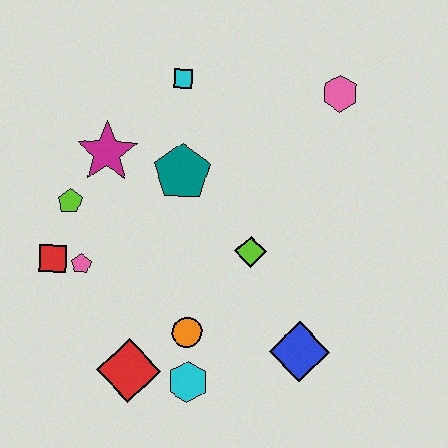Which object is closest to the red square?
The pink pentagon is closest to the red square.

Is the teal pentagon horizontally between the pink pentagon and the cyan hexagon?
Yes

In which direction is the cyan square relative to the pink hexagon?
The cyan square is to the left of the pink hexagon.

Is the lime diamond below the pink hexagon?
Yes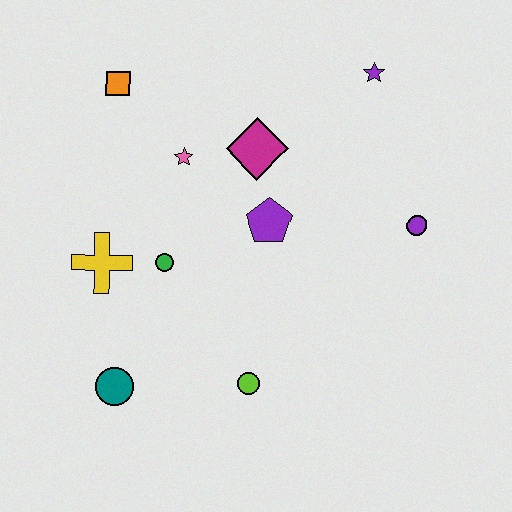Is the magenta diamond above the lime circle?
Yes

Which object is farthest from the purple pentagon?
The teal circle is farthest from the purple pentagon.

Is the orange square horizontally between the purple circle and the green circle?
No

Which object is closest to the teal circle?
The yellow cross is closest to the teal circle.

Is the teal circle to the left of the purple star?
Yes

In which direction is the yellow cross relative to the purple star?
The yellow cross is to the left of the purple star.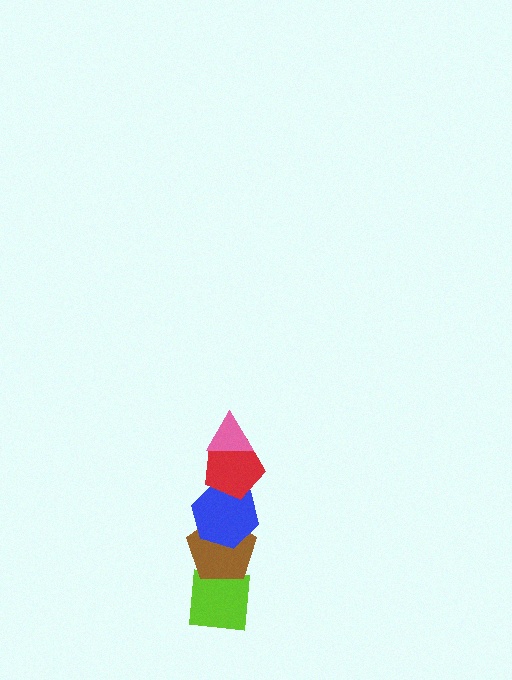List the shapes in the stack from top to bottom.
From top to bottom: the pink triangle, the red pentagon, the blue hexagon, the brown pentagon, the lime square.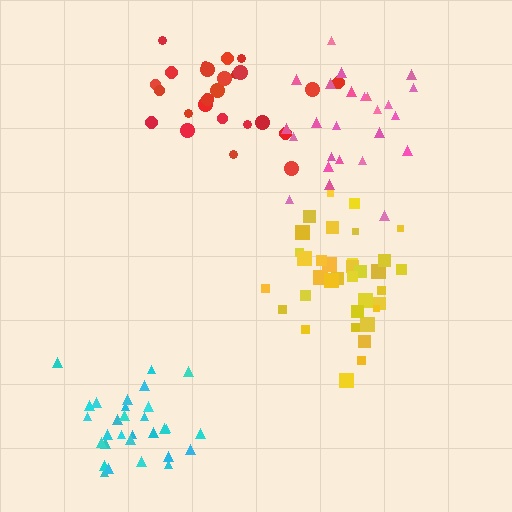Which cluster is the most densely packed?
Cyan.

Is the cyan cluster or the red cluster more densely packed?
Cyan.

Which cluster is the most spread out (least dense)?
Pink.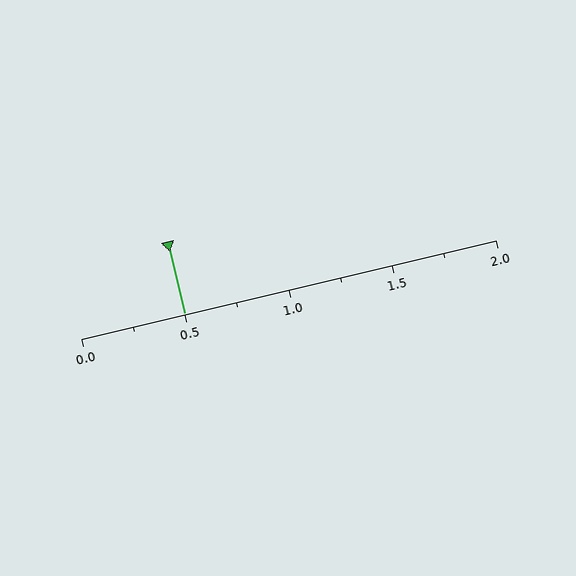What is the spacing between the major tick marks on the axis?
The major ticks are spaced 0.5 apart.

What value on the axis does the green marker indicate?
The marker indicates approximately 0.5.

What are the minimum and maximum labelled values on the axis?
The axis runs from 0.0 to 2.0.